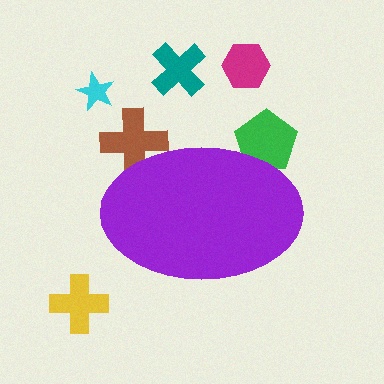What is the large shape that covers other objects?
A purple ellipse.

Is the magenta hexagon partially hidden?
No, the magenta hexagon is fully visible.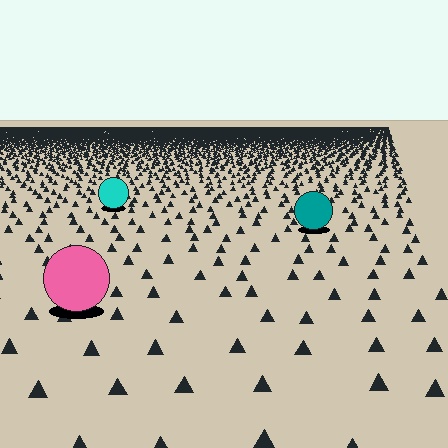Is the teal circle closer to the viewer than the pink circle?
No. The pink circle is closer — you can tell from the texture gradient: the ground texture is coarser near it.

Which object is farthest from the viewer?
The cyan circle is farthest from the viewer. It appears smaller and the ground texture around it is denser.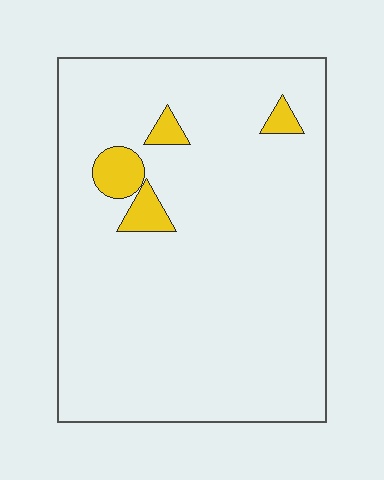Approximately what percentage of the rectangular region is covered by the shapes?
Approximately 5%.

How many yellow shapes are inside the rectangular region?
4.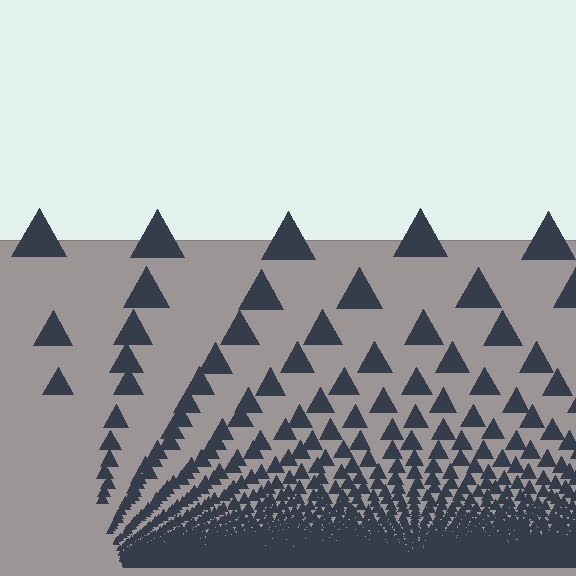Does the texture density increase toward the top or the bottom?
Density increases toward the bottom.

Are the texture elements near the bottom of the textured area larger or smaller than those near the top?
Smaller. The gradient is inverted — elements near the bottom are smaller and denser.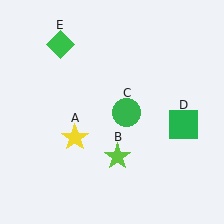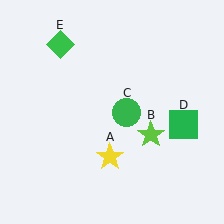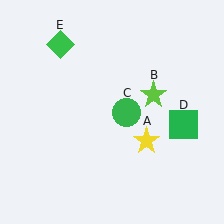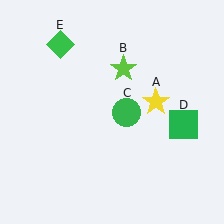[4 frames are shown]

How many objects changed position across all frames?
2 objects changed position: yellow star (object A), lime star (object B).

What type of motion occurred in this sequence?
The yellow star (object A), lime star (object B) rotated counterclockwise around the center of the scene.